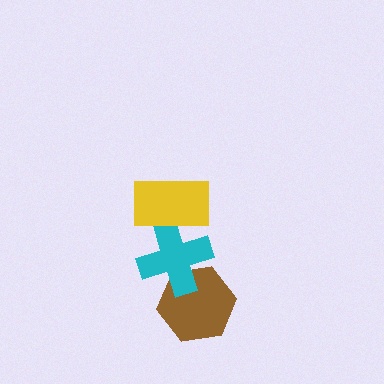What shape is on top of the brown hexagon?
The cyan cross is on top of the brown hexagon.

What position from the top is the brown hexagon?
The brown hexagon is 3rd from the top.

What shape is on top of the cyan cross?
The yellow rectangle is on top of the cyan cross.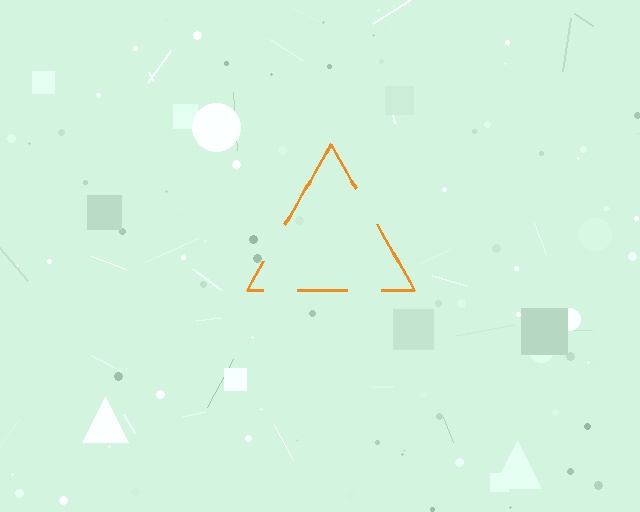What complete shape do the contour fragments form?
The contour fragments form a triangle.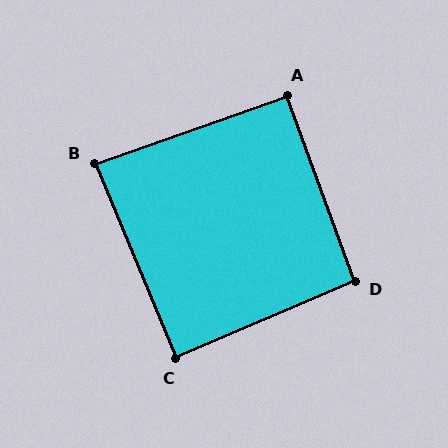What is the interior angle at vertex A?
Approximately 91 degrees (approximately right).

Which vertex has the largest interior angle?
D, at approximately 93 degrees.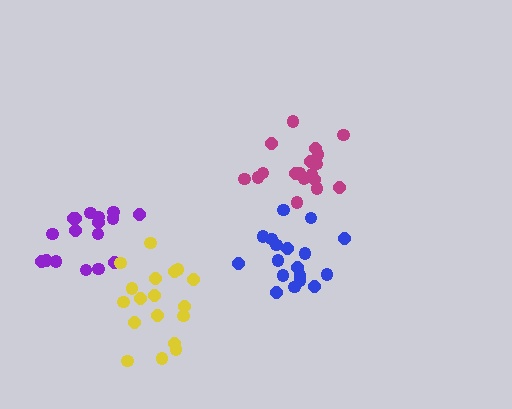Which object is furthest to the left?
The purple cluster is leftmost.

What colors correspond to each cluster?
The clusters are colored: blue, purple, yellow, magenta.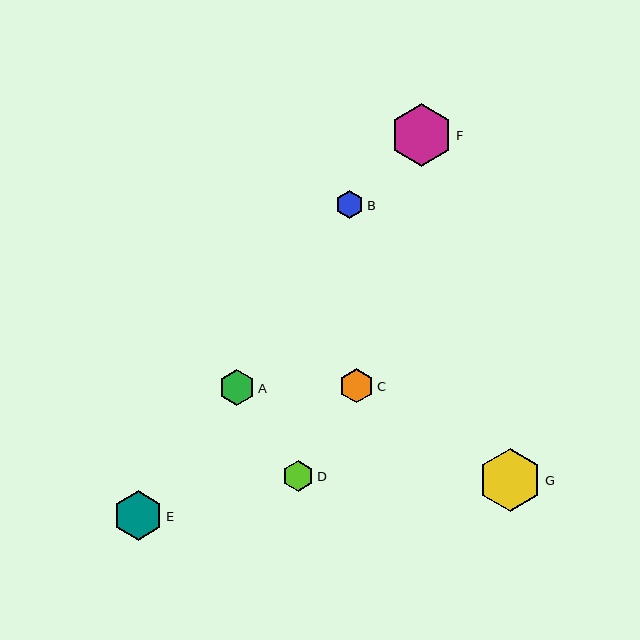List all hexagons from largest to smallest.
From largest to smallest: G, F, E, A, C, D, B.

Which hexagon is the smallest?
Hexagon B is the smallest with a size of approximately 28 pixels.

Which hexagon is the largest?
Hexagon G is the largest with a size of approximately 63 pixels.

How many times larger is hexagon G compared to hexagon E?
Hexagon G is approximately 1.3 times the size of hexagon E.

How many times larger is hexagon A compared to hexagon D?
Hexagon A is approximately 1.2 times the size of hexagon D.